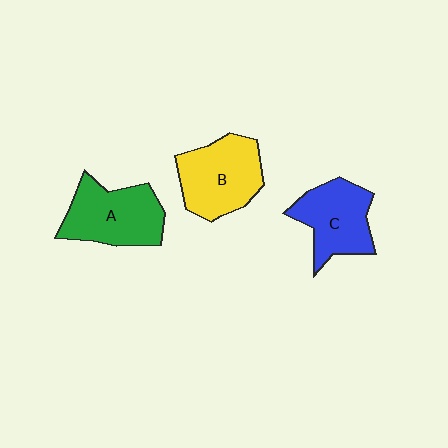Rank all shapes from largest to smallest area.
From largest to smallest: B (yellow), A (green), C (blue).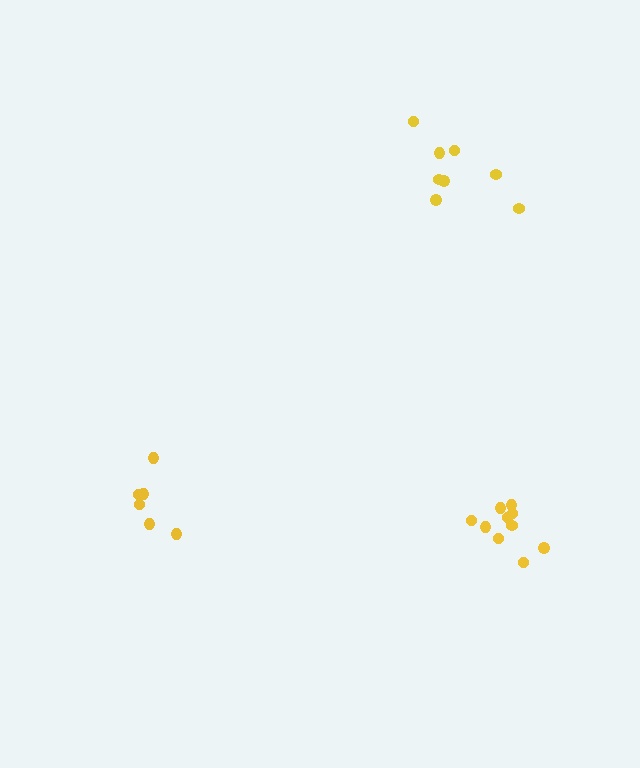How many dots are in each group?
Group 1: 10 dots, Group 2: 8 dots, Group 3: 6 dots (24 total).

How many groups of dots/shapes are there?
There are 3 groups.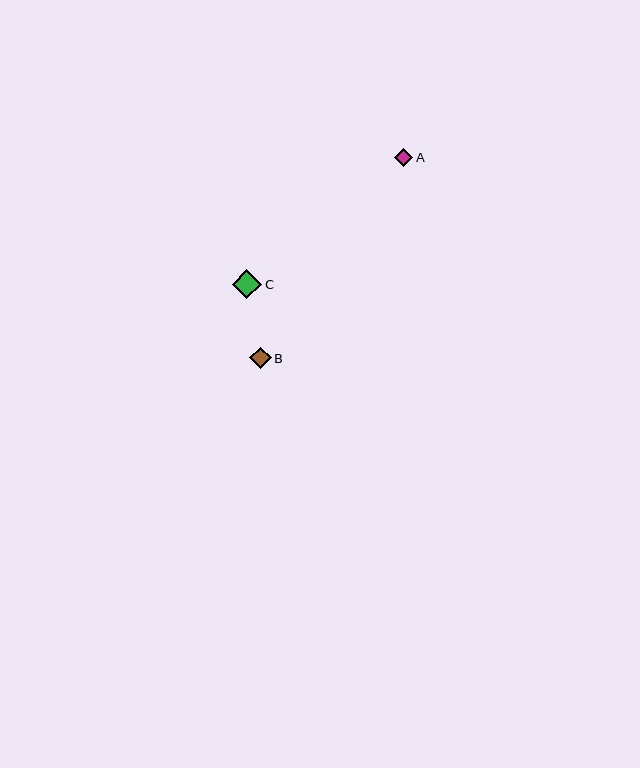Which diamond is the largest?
Diamond C is the largest with a size of approximately 29 pixels.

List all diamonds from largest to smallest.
From largest to smallest: C, B, A.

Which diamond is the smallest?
Diamond A is the smallest with a size of approximately 18 pixels.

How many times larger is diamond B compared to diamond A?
Diamond B is approximately 1.2 times the size of diamond A.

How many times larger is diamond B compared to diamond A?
Diamond B is approximately 1.2 times the size of diamond A.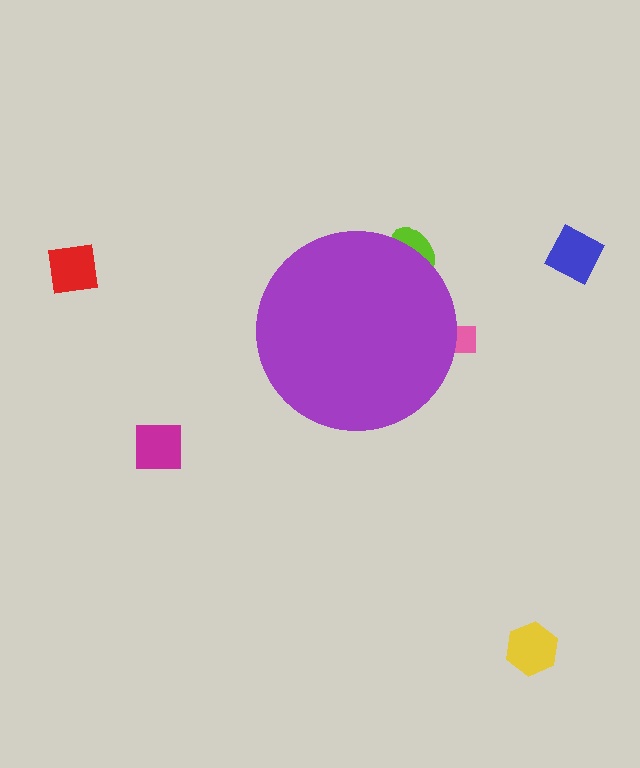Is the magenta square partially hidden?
No, the magenta square is fully visible.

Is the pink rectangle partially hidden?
Yes, the pink rectangle is partially hidden behind the purple circle.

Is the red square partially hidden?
No, the red square is fully visible.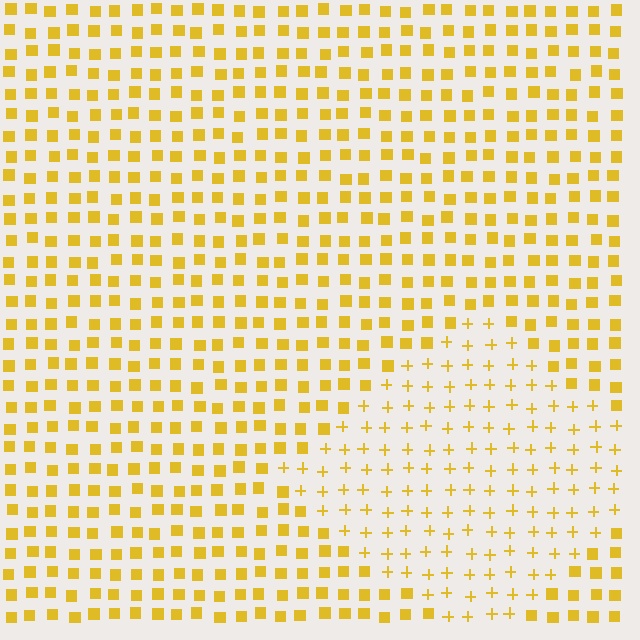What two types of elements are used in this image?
The image uses plus signs inside the diamond region and squares outside it.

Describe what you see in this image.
The image is filled with small yellow elements arranged in a uniform grid. A diamond-shaped region contains plus signs, while the surrounding area contains squares. The boundary is defined purely by the change in element shape.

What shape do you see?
I see a diamond.